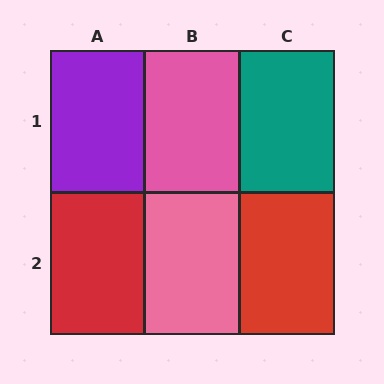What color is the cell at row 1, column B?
Pink.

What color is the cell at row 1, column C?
Teal.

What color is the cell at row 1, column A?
Purple.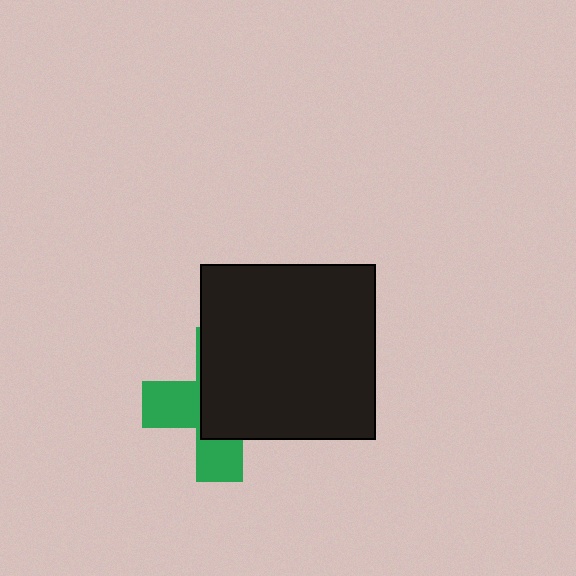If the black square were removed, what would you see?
You would see the complete green cross.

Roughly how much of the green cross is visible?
A small part of it is visible (roughly 40%).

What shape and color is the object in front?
The object in front is a black square.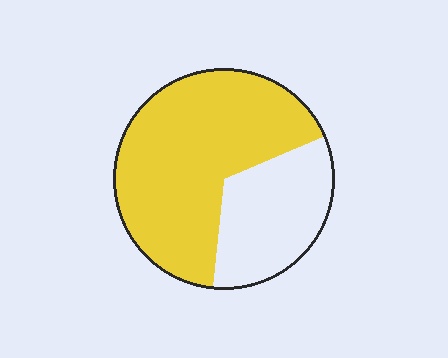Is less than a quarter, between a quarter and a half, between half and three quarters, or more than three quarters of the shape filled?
Between half and three quarters.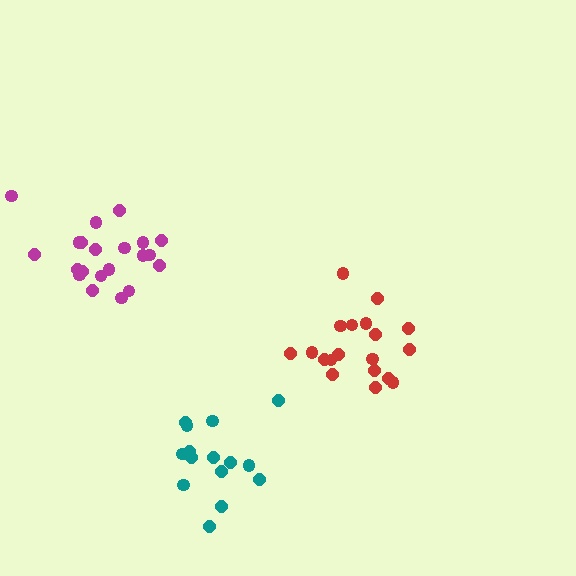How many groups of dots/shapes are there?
There are 3 groups.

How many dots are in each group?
Group 1: 21 dots, Group 2: 19 dots, Group 3: 15 dots (55 total).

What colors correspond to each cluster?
The clusters are colored: magenta, red, teal.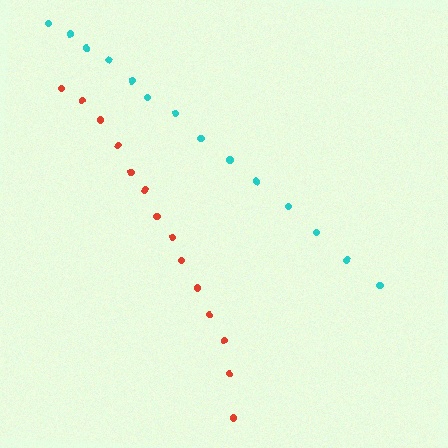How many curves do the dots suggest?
There are 2 distinct paths.